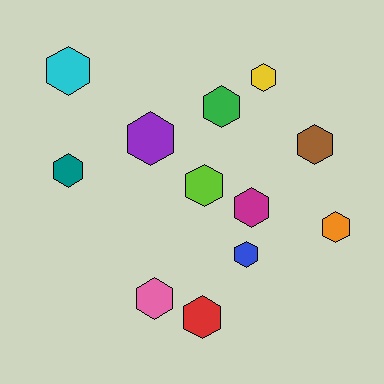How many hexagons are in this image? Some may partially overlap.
There are 12 hexagons.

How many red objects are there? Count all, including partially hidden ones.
There is 1 red object.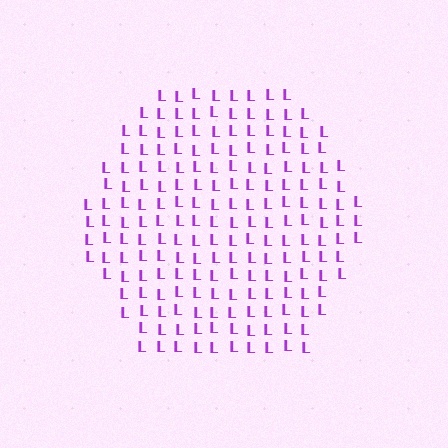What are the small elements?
The small elements are letter L's.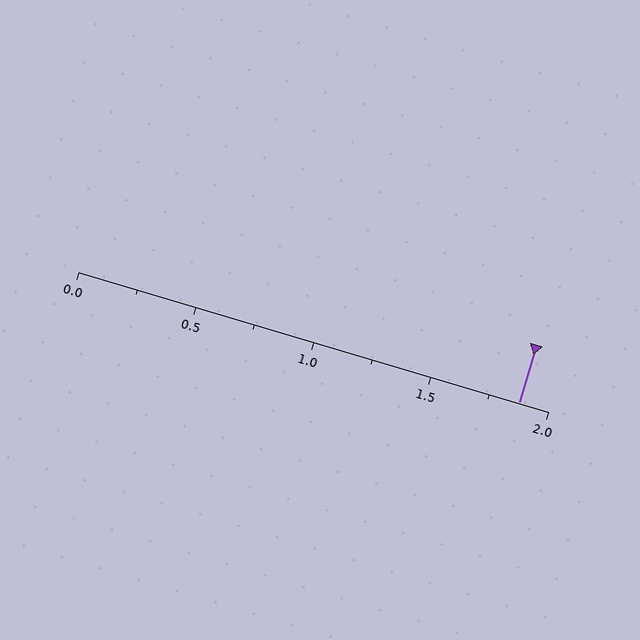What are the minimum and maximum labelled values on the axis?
The axis runs from 0.0 to 2.0.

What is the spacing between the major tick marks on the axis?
The major ticks are spaced 0.5 apart.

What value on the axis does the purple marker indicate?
The marker indicates approximately 1.88.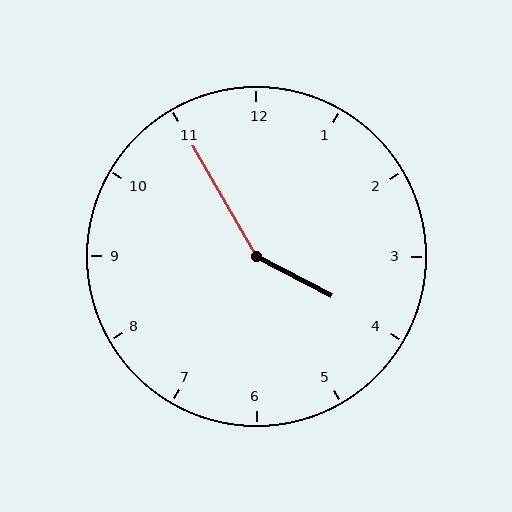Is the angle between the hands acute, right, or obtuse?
It is obtuse.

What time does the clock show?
3:55.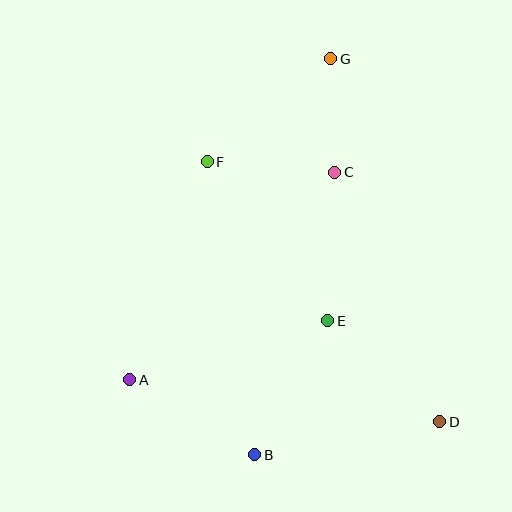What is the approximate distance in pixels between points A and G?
The distance between A and G is approximately 379 pixels.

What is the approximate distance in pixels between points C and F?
The distance between C and F is approximately 128 pixels.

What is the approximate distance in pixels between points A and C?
The distance between A and C is approximately 292 pixels.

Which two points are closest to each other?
Points C and G are closest to each other.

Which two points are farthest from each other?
Points B and G are farthest from each other.